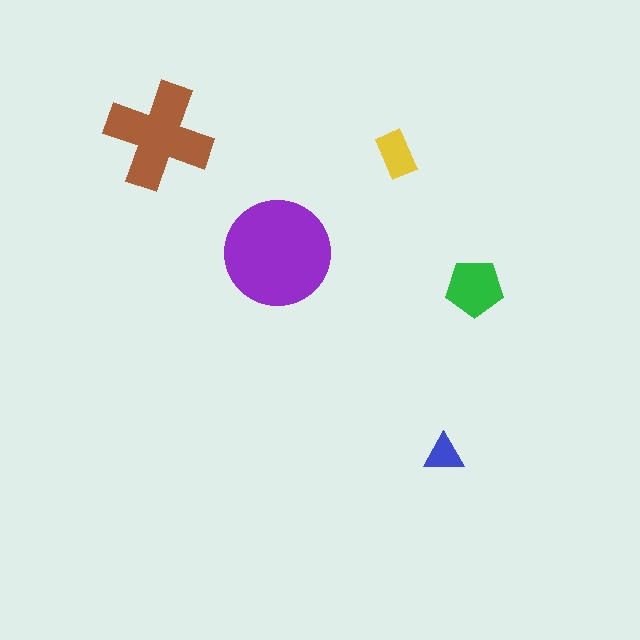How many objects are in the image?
There are 5 objects in the image.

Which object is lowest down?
The blue triangle is bottommost.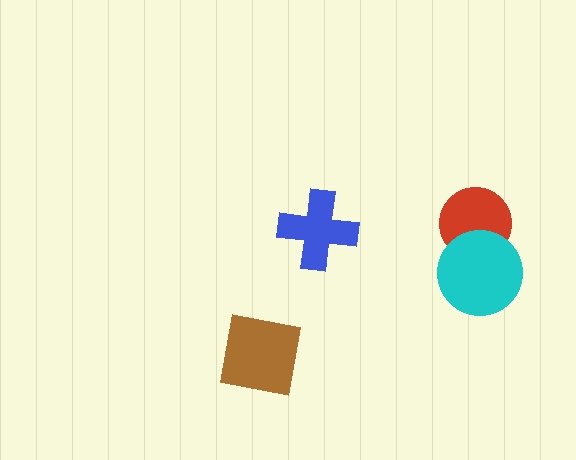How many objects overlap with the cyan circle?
1 object overlaps with the cyan circle.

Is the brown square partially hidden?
No, no other shape covers it.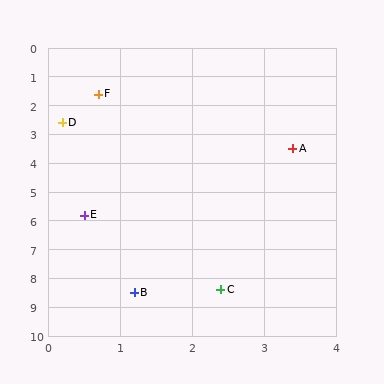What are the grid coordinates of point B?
Point B is at approximately (1.2, 8.5).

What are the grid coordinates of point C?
Point C is at approximately (2.4, 8.4).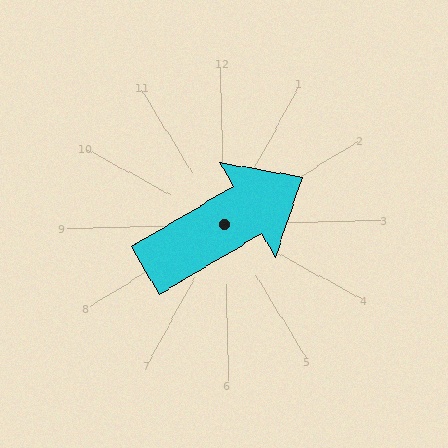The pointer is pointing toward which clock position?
Roughly 2 o'clock.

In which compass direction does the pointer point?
Northeast.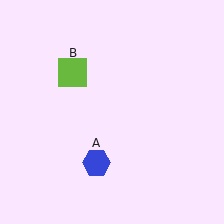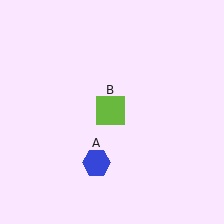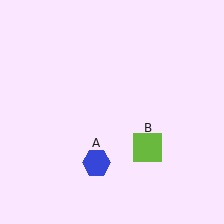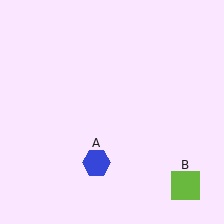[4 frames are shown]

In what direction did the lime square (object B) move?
The lime square (object B) moved down and to the right.